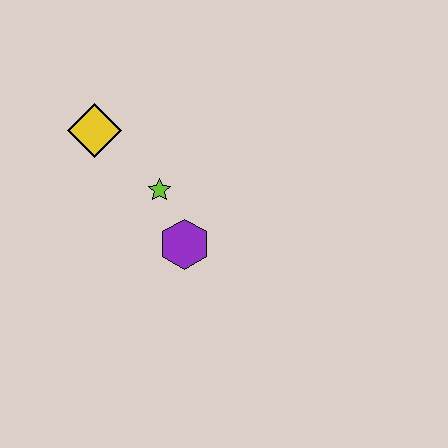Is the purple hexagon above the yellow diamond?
No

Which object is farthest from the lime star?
The yellow diamond is farthest from the lime star.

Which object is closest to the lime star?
The purple hexagon is closest to the lime star.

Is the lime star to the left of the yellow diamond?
No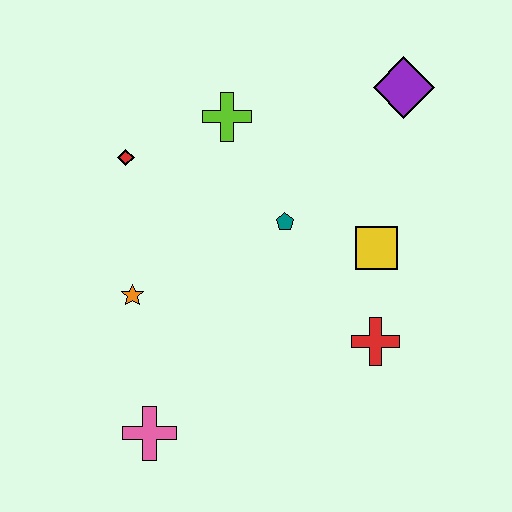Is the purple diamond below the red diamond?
No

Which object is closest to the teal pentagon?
The yellow square is closest to the teal pentagon.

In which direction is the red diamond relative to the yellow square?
The red diamond is to the left of the yellow square.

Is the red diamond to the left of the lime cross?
Yes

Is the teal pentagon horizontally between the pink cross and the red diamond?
No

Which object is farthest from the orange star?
The purple diamond is farthest from the orange star.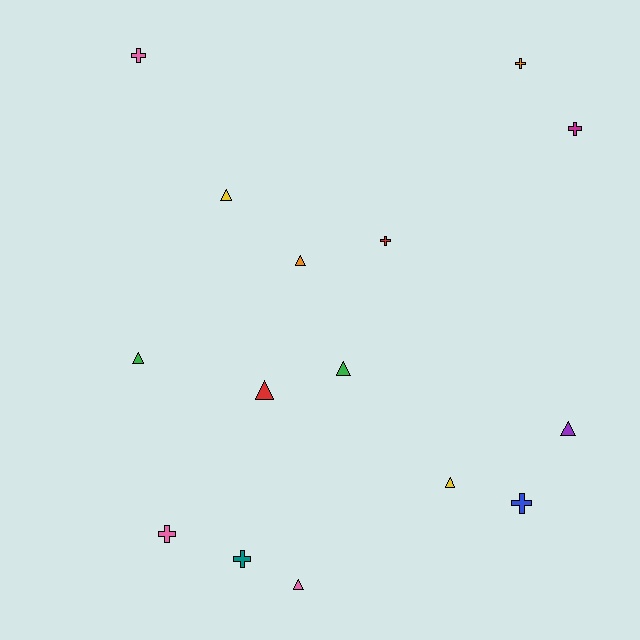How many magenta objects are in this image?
There is 1 magenta object.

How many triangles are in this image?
There are 8 triangles.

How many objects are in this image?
There are 15 objects.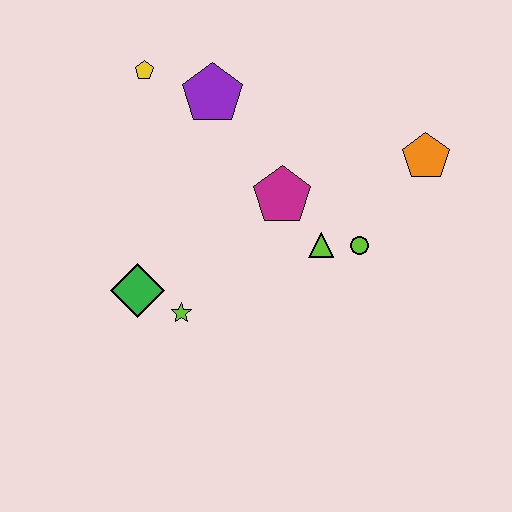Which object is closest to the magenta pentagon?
The lime triangle is closest to the magenta pentagon.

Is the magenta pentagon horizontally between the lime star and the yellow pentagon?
No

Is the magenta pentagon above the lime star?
Yes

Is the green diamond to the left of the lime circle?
Yes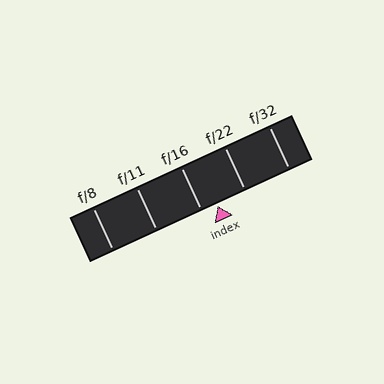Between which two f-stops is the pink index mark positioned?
The index mark is between f/16 and f/22.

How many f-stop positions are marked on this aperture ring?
There are 5 f-stop positions marked.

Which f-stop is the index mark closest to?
The index mark is closest to f/16.